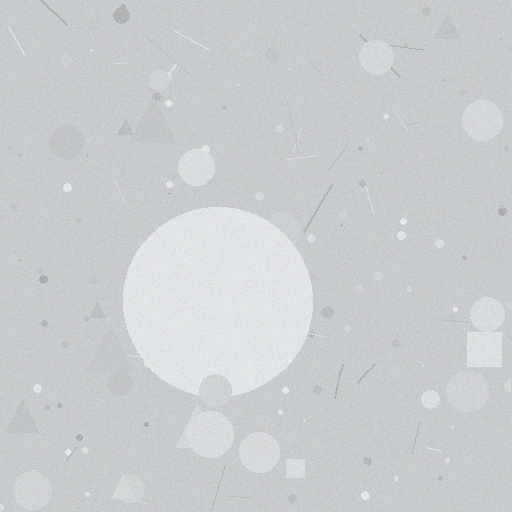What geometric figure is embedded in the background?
A circle is embedded in the background.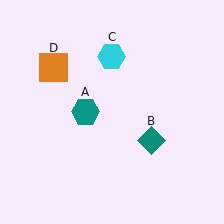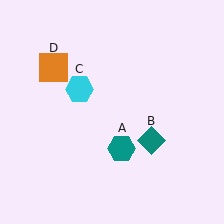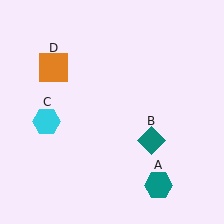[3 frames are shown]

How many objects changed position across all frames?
2 objects changed position: teal hexagon (object A), cyan hexagon (object C).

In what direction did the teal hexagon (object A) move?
The teal hexagon (object A) moved down and to the right.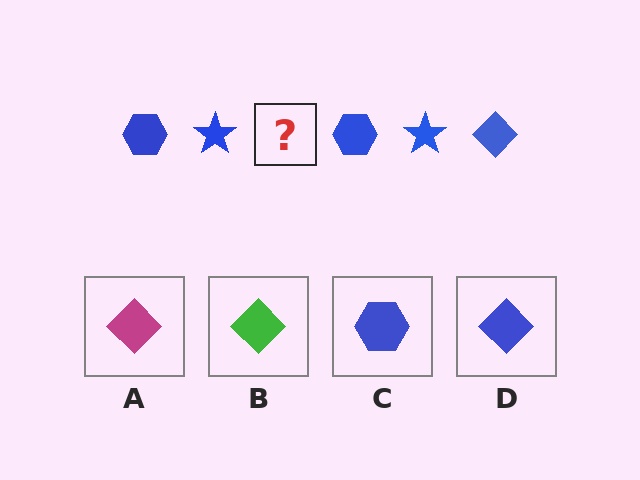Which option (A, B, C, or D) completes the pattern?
D.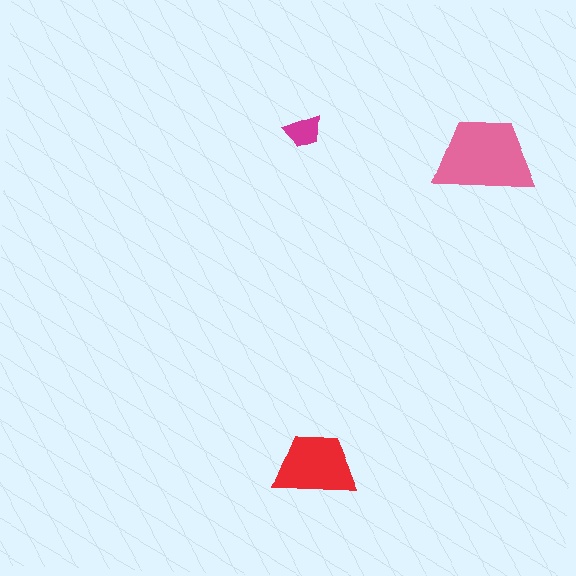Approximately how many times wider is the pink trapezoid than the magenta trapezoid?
About 2.5 times wider.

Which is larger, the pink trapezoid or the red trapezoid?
The pink one.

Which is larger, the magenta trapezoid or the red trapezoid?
The red one.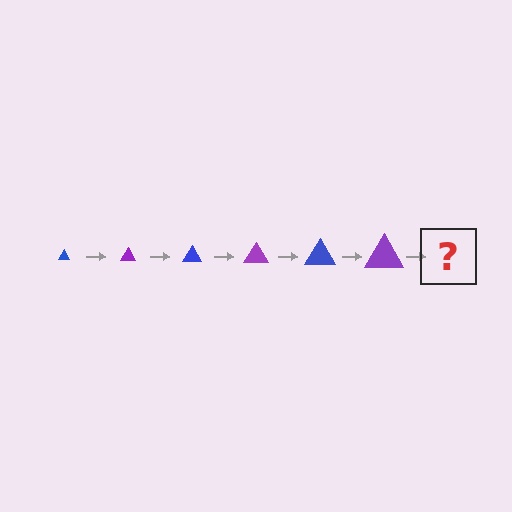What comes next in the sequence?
The next element should be a blue triangle, larger than the previous one.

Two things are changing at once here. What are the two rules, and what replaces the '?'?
The two rules are that the triangle grows larger each step and the color cycles through blue and purple. The '?' should be a blue triangle, larger than the previous one.